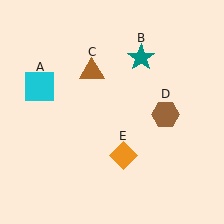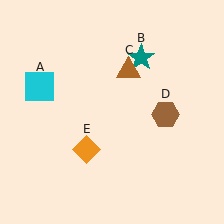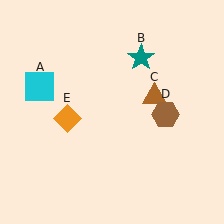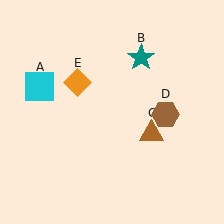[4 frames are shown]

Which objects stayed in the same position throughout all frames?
Cyan square (object A) and teal star (object B) and brown hexagon (object D) remained stationary.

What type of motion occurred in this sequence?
The brown triangle (object C), orange diamond (object E) rotated clockwise around the center of the scene.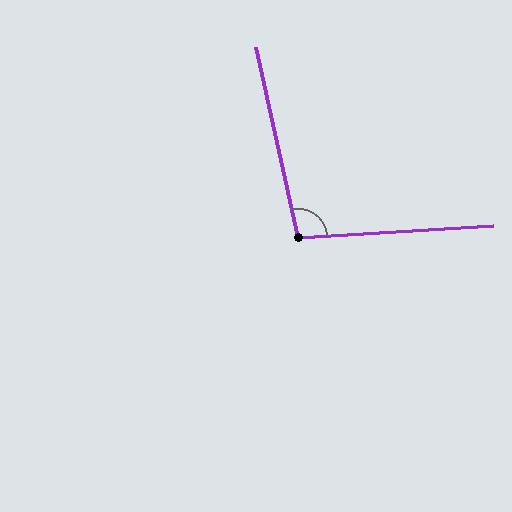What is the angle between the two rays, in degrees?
Approximately 99 degrees.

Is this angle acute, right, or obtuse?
It is obtuse.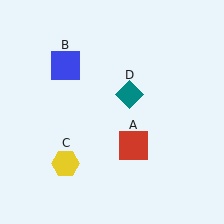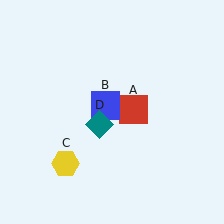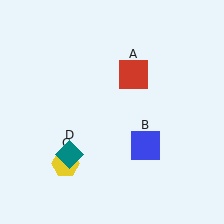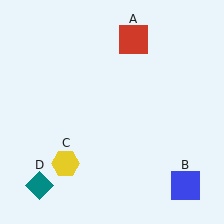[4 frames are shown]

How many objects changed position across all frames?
3 objects changed position: red square (object A), blue square (object B), teal diamond (object D).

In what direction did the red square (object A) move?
The red square (object A) moved up.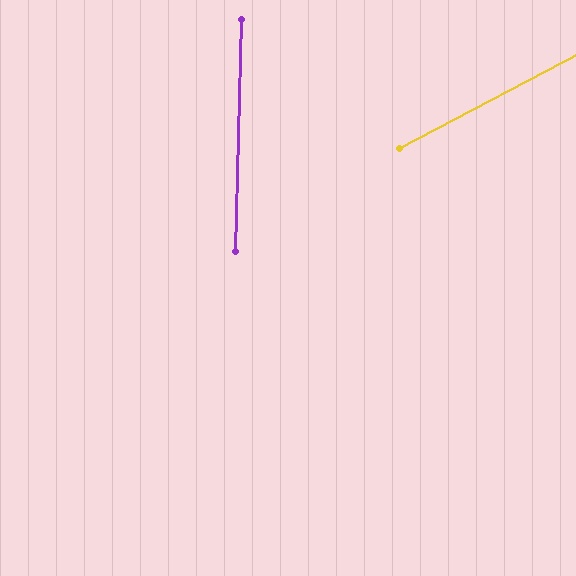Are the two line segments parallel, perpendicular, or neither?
Neither parallel nor perpendicular — they differ by about 61°.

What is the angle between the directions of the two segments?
Approximately 61 degrees.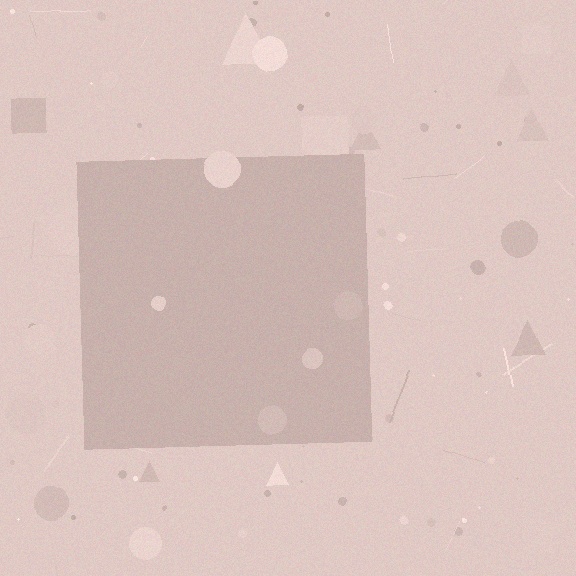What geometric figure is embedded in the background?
A square is embedded in the background.